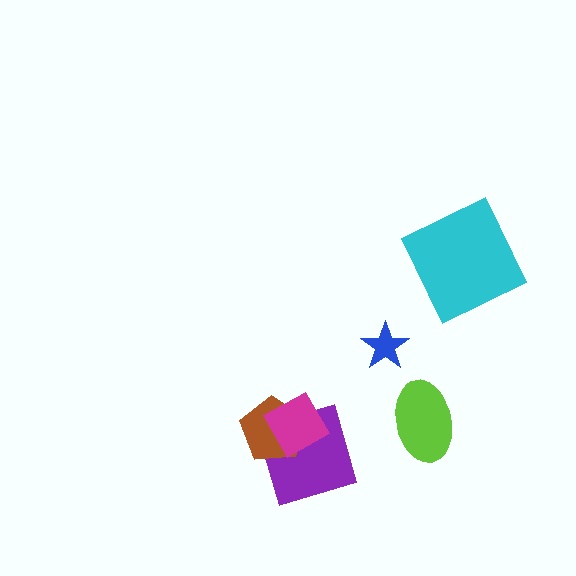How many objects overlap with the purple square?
2 objects overlap with the purple square.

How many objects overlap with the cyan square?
0 objects overlap with the cyan square.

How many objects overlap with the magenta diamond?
2 objects overlap with the magenta diamond.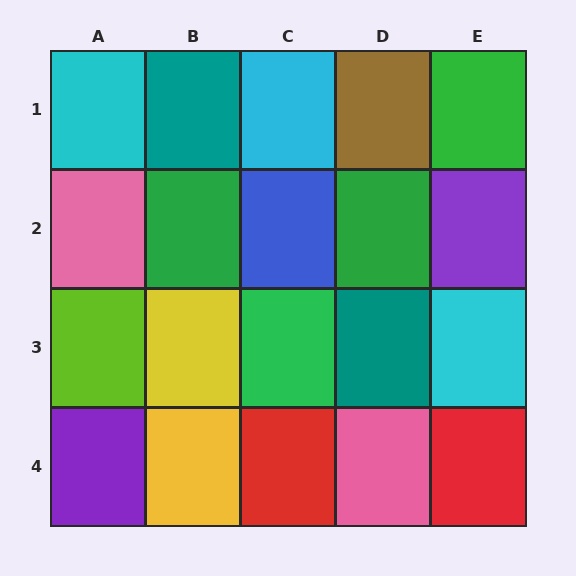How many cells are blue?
1 cell is blue.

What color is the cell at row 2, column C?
Blue.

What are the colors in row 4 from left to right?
Purple, yellow, red, pink, red.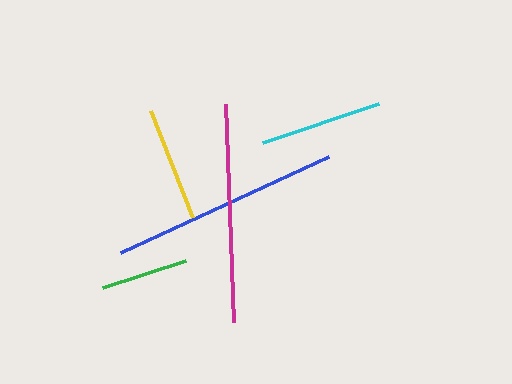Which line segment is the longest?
The blue line is the longest at approximately 229 pixels.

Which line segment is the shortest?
The green line is the shortest at approximately 88 pixels.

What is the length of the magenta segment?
The magenta segment is approximately 218 pixels long.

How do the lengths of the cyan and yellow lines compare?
The cyan and yellow lines are approximately the same length.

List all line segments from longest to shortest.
From longest to shortest: blue, magenta, cyan, yellow, green.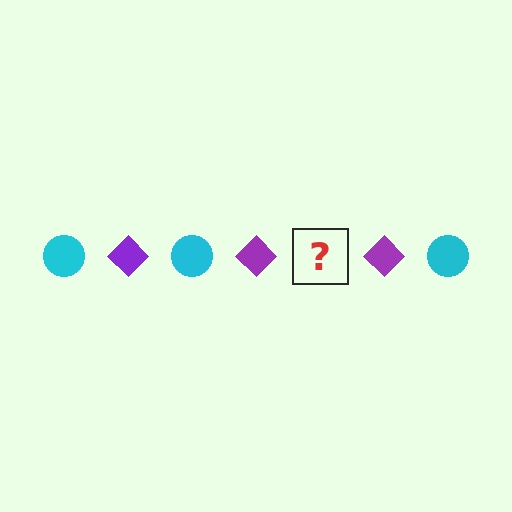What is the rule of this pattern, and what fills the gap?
The rule is that the pattern alternates between cyan circle and purple diamond. The gap should be filled with a cyan circle.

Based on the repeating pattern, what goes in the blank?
The blank should be a cyan circle.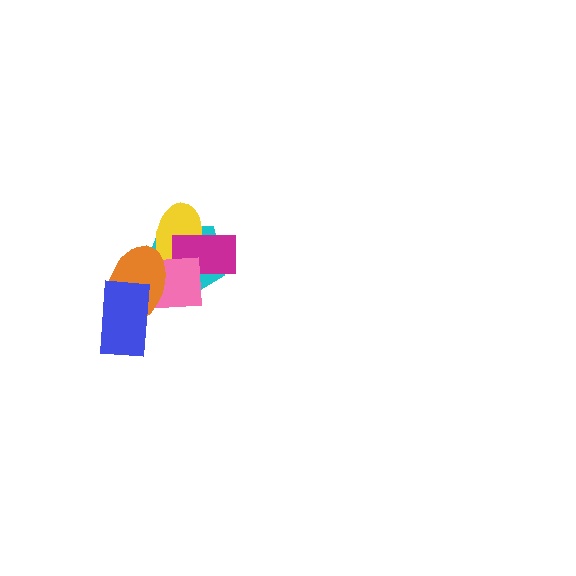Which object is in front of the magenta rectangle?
The pink square is in front of the magenta rectangle.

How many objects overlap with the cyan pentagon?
4 objects overlap with the cyan pentagon.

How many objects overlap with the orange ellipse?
4 objects overlap with the orange ellipse.